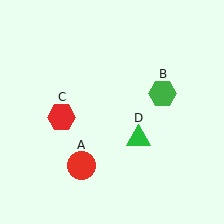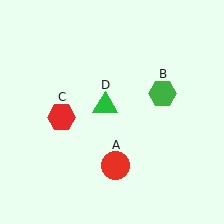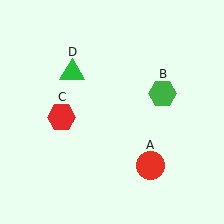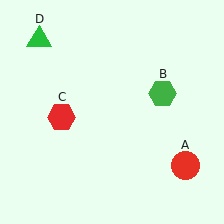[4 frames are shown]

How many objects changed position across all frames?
2 objects changed position: red circle (object A), green triangle (object D).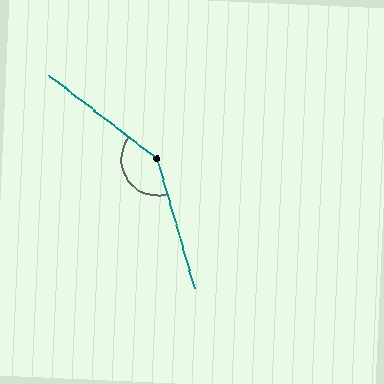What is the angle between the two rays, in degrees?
Approximately 144 degrees.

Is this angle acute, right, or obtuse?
It is obtuse.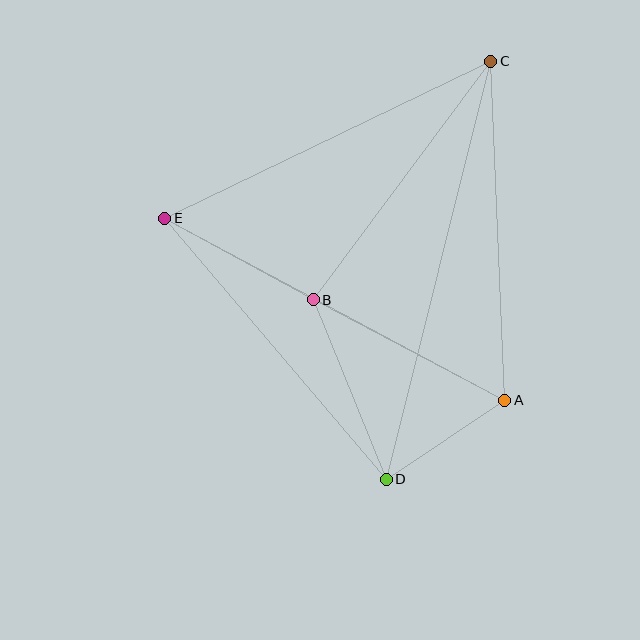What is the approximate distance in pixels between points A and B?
The distance between A and B is approximately 216 pixels.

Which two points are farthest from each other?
Points C and D are farthest from each other.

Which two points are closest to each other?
Points A and D are closest to each other.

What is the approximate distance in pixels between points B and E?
The distance between B and E is approximately 169 pixels.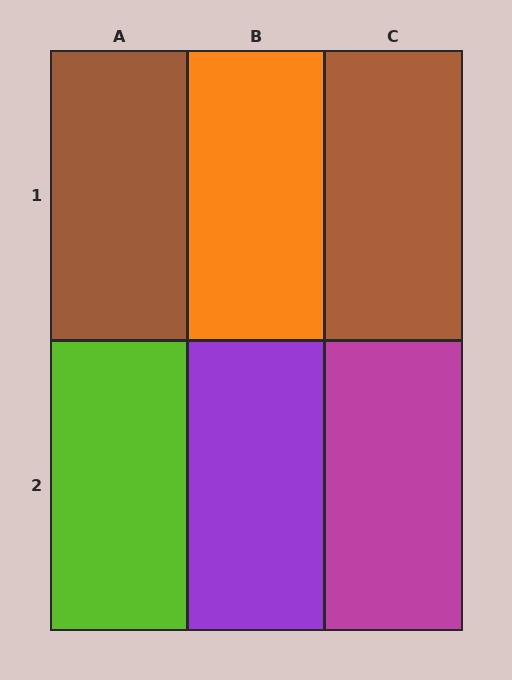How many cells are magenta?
1 cell is magenta.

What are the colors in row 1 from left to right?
Brown, orange, brown.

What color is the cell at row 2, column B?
Purple.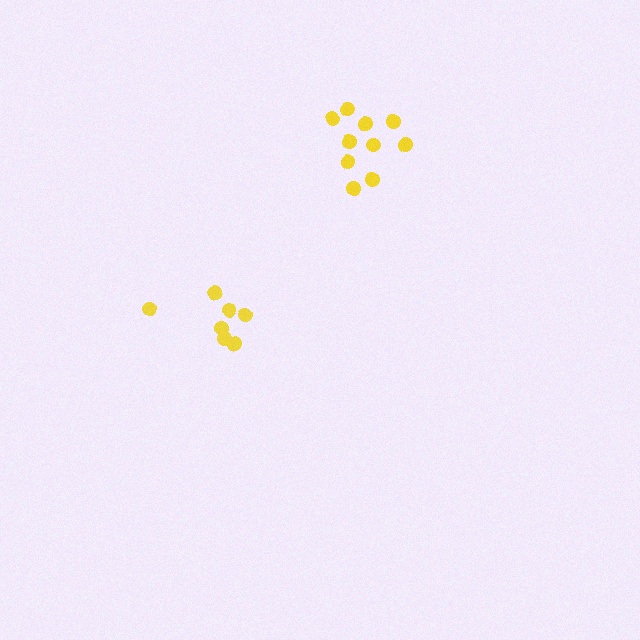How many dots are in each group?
Group 1: 7 dots, Group 2: 10 dots (17 total).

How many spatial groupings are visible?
There are 2 spatial groupings.